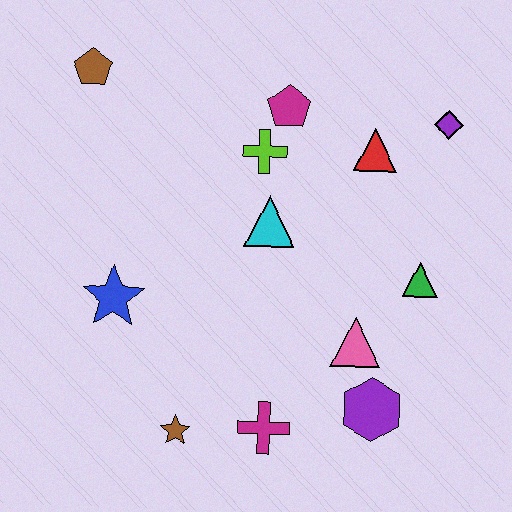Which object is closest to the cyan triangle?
The lime cross is closest to the cyan triangle.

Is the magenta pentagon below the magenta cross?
No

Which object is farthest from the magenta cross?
The brown pentagon is farthest from the magenta cross.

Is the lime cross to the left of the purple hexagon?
Yes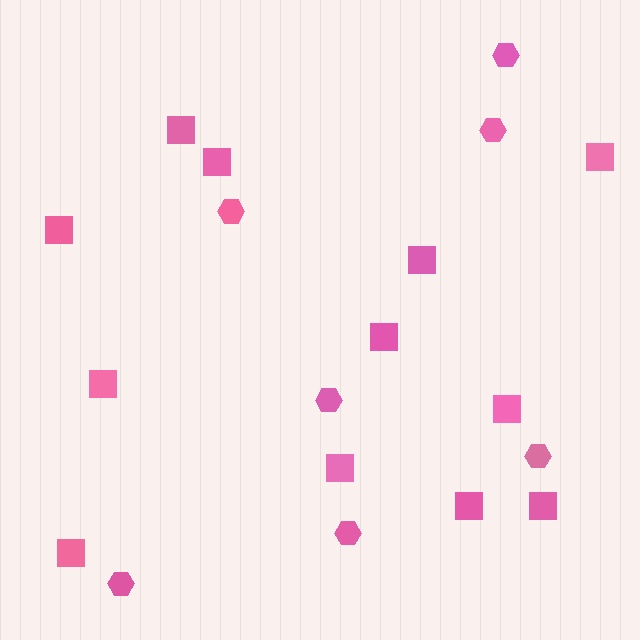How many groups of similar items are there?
There are 2 groups: one group of squares (12) and one group of hexagons (7).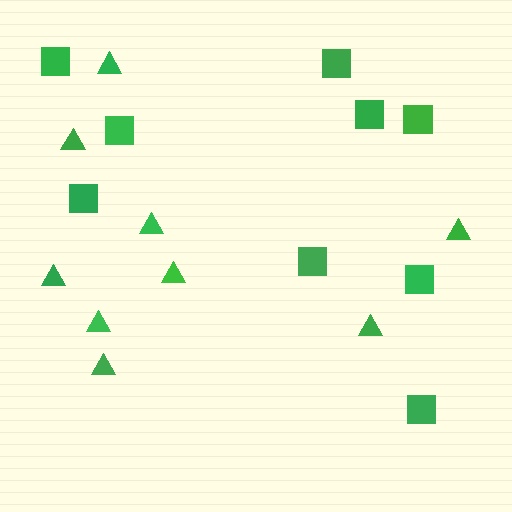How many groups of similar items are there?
There are 2 groups: one group of squares (9) and one group of triangles (9).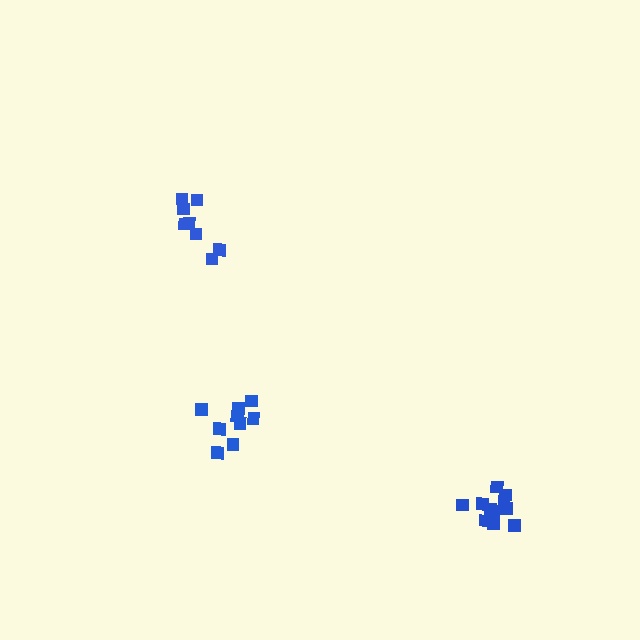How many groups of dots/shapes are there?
There are 3 groups.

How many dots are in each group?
Group 1: 11 dots, Group 2: 8 dots, Group 3: 9 dots (28 total).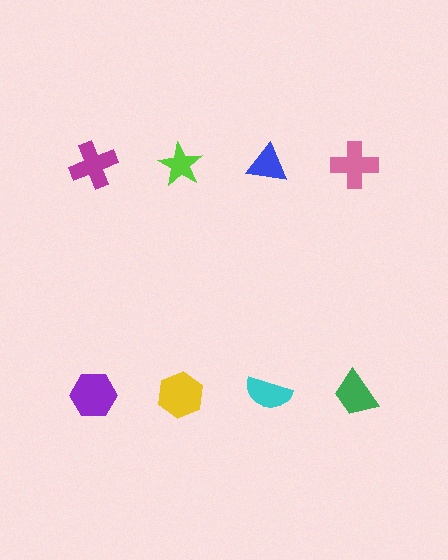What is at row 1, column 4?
A pink cross.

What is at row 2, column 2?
A yellow hexagon.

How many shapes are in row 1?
4 shapes.